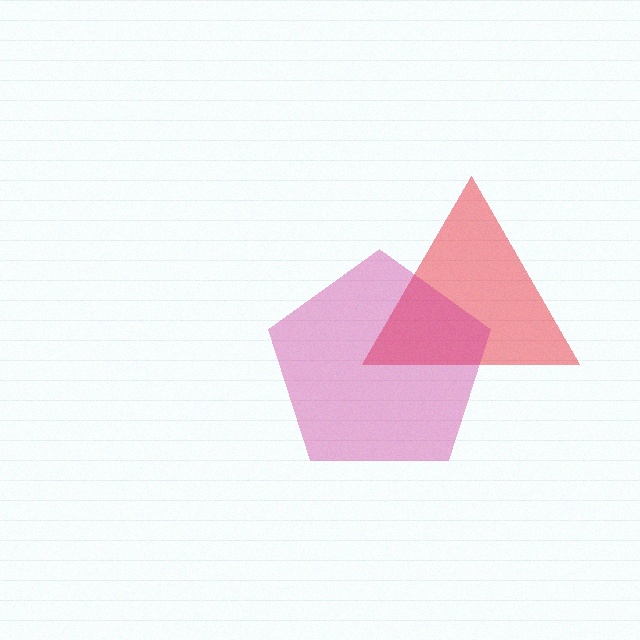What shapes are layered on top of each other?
The layered shapes are: a red triangle, a magenta pentagon.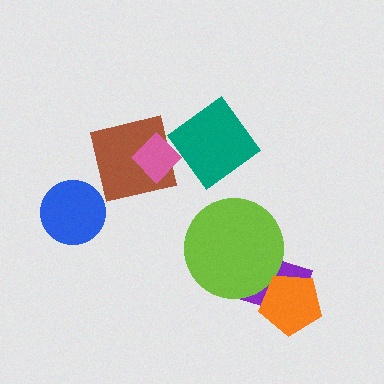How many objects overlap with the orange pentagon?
1 object overlaps with the orange pentagon.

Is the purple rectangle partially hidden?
Yes, it is partially covered by another shape.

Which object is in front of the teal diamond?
The pink diamond is in front of the teal diamond.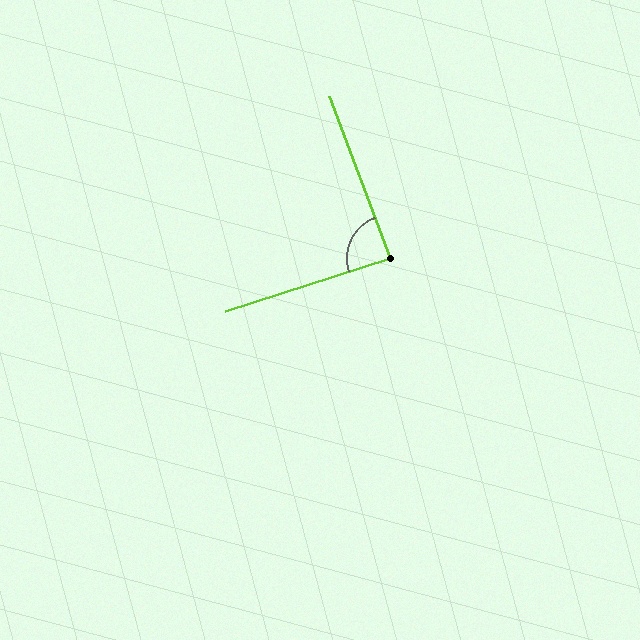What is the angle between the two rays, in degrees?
Approximately 87 degrees.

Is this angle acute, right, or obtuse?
It is approximately a right angle.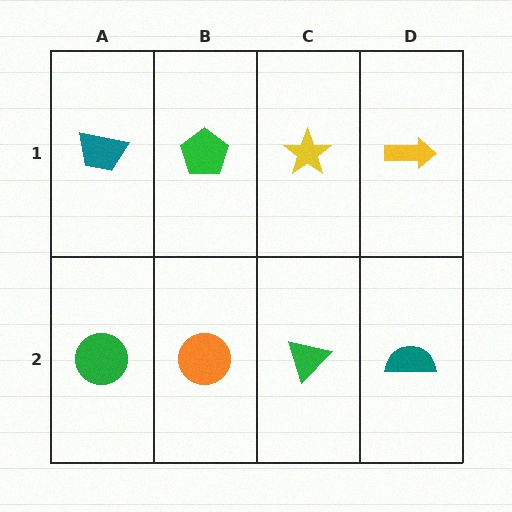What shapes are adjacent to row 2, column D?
A yellow arrow (row 1, column D), a green triangle (row 2, column C).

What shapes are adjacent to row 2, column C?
A yellow star (row 1, column C), an orange circle (row 2, column B), a teal semicircle (row 2, column D).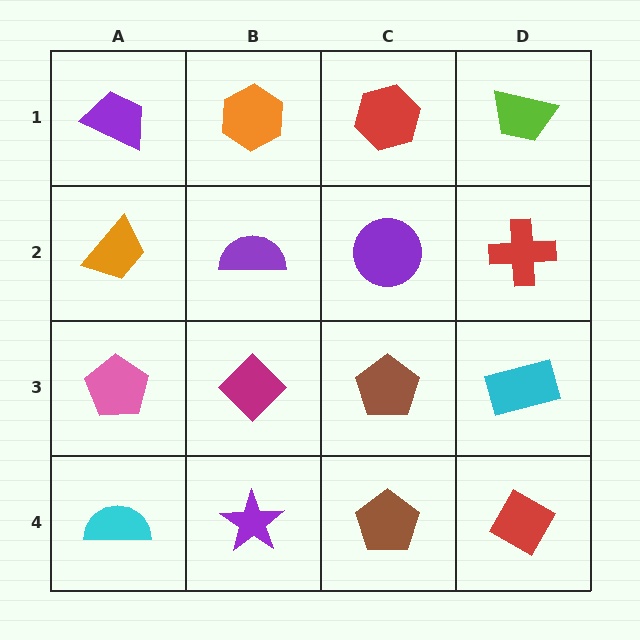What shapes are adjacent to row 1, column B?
A purple semicircle (row 2, column B), a purple trapezoid (row 1, column A), a red hexagon (row 1, column C).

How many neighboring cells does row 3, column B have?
4.